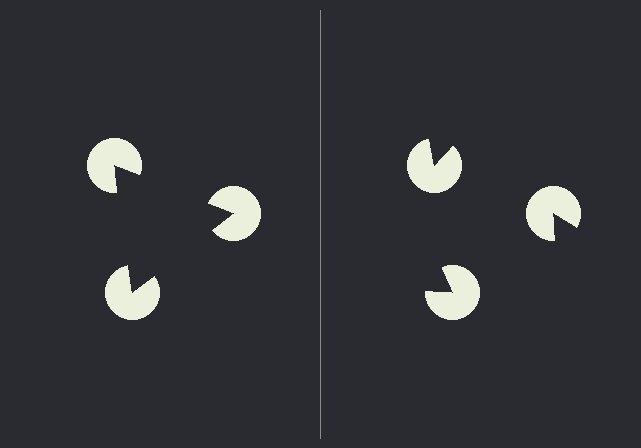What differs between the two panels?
The pac-man discs are positioned identically on both sides; only the wedge orientations differ. On the left they align to a triangle; on the right they are misaligned.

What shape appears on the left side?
An illusory triangle.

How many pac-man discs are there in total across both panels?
6 — 3 on each side.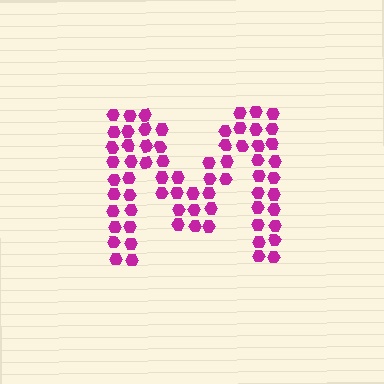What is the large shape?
The large shape is the letter M.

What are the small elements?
The small elements are hexagons.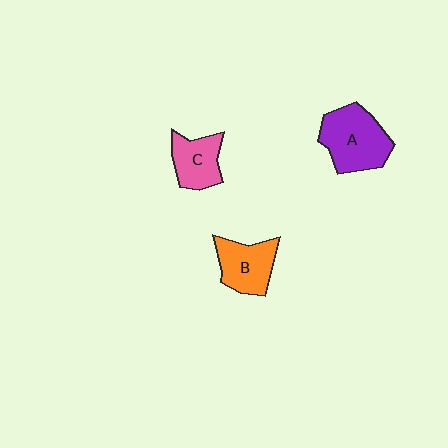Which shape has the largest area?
Shape A (purple).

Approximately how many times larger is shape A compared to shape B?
Approximately 1.3 times.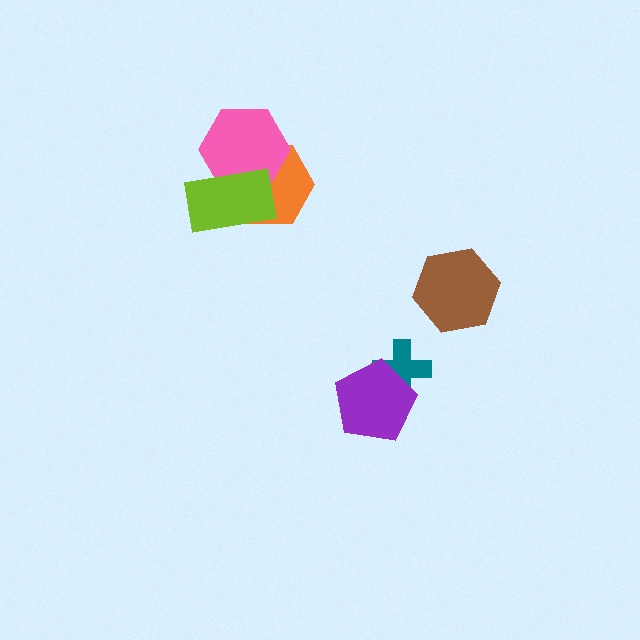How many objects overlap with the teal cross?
1 object overlaps with the teal cross.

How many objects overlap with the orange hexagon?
2 objects overlap with the orange hexagon.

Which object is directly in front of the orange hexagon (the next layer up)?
The pink hexagon is directly in front of the orange hexagon.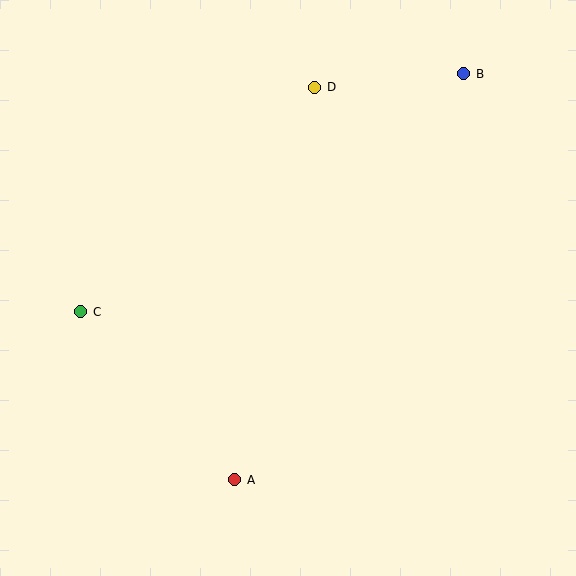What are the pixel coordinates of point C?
Point C is at (81, 312).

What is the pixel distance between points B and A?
The distance between B and A is 466 pixels.